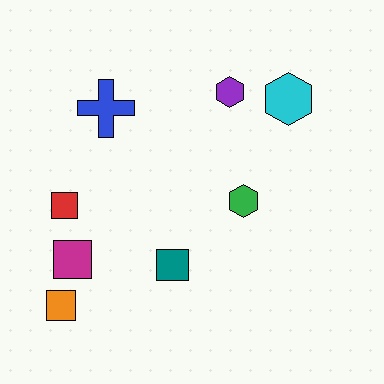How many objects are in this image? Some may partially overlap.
There are 8 objects.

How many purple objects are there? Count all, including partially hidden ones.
There is 1 purple object.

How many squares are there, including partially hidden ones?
There are 4 squares.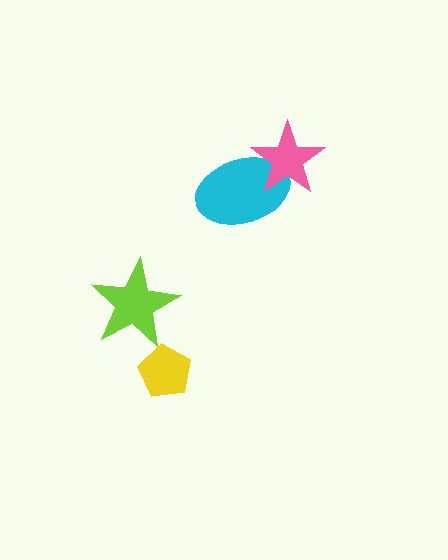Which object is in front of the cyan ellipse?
The pink star is in front of the cyan ellipse.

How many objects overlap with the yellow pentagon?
0 objects overlap with the yellow pentagon.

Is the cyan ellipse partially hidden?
Yes, it is partially covered by another shape.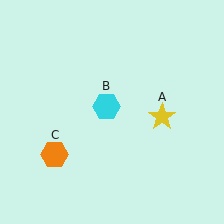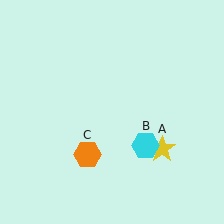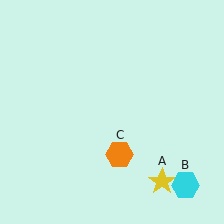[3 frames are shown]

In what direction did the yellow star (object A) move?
The yellow star (object A) moved down.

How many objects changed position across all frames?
3 objects changed position: yellow star (object A), cyan hexagon (object B), orange hexagon (object C).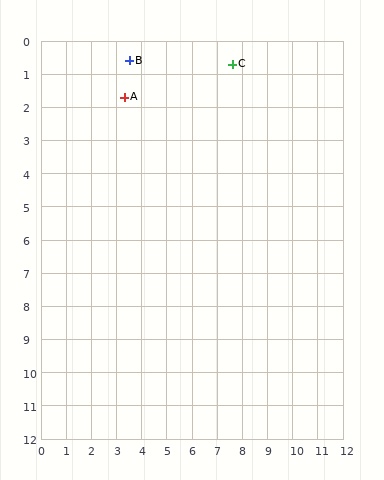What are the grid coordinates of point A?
Point A is at approximately (3.3, 1.7).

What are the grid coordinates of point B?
Point B is at approximately (3.5, 0.6).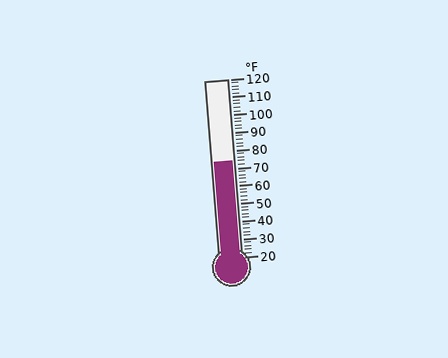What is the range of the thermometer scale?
The thermometer scale ranges from 20°F to 120°F.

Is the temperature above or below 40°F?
The temperature is above 40°F.